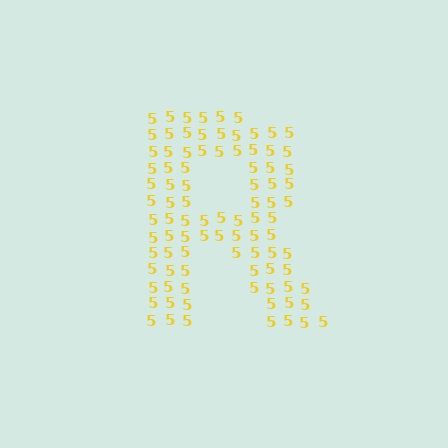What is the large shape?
The large shape is the letter R.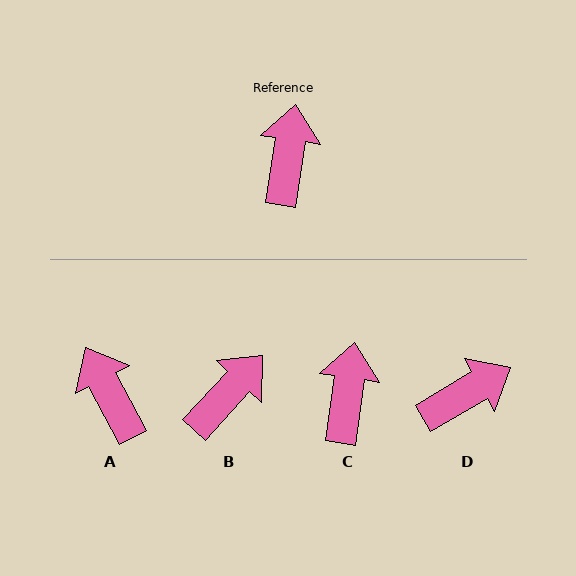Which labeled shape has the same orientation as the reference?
C.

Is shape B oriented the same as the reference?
No, it is off by about 34 degrees.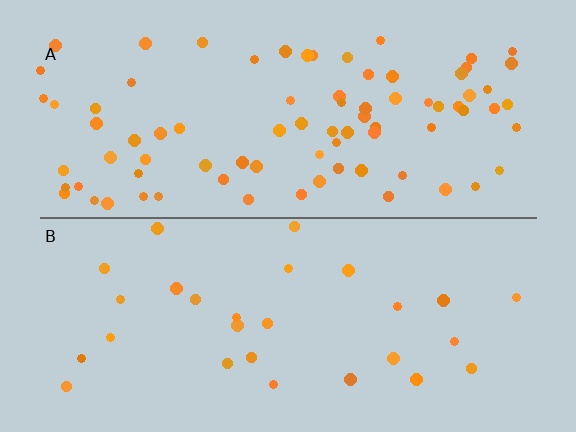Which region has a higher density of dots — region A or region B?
A (the top).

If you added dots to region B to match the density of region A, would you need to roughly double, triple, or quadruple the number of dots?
Approximately triple.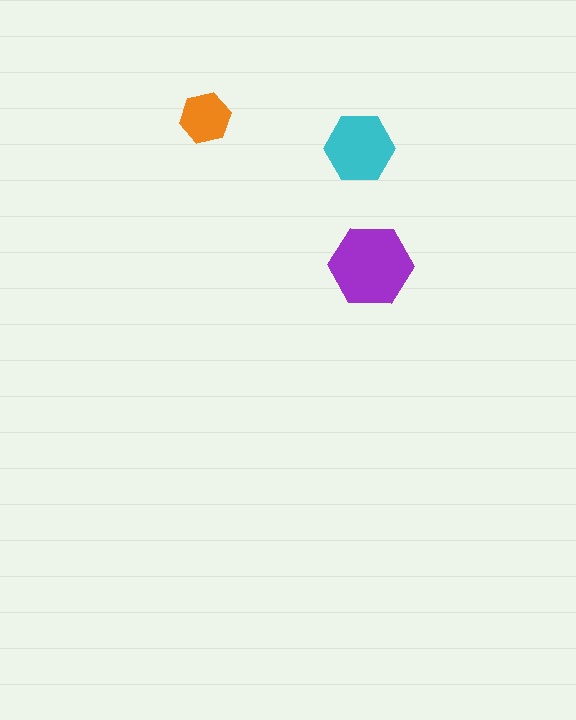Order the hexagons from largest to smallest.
the purple one, the cyan one, the orange one.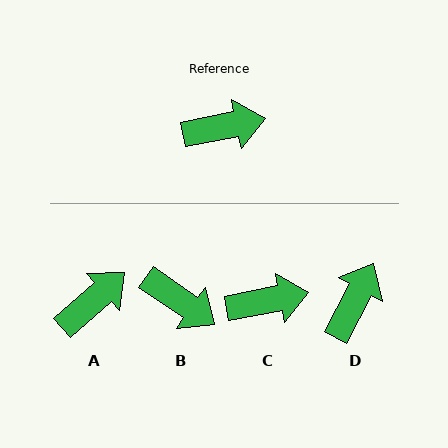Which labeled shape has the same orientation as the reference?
C.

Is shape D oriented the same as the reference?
No, it is off by about 51 degrees.